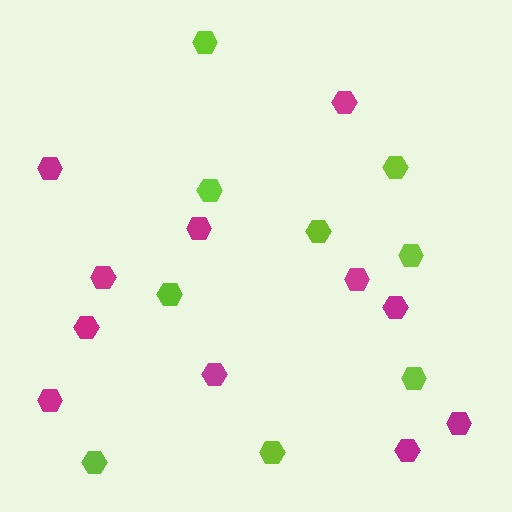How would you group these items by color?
There are 2 groups: one group of lime hexagons (9) and one group of magenta hexagons (11).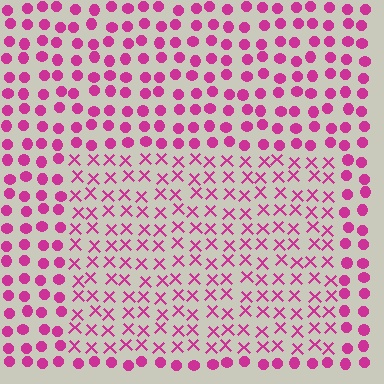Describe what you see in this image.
The image is filled with small magenta elements arranged in a uniform grid. A rectangle-shaped region contains X marks, while the surrounding area contains circles. The boundary is defined purely by the change in element shape.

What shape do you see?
I see a rectangle.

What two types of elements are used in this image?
The image uses X marks inside the rectangle region and circles outside it.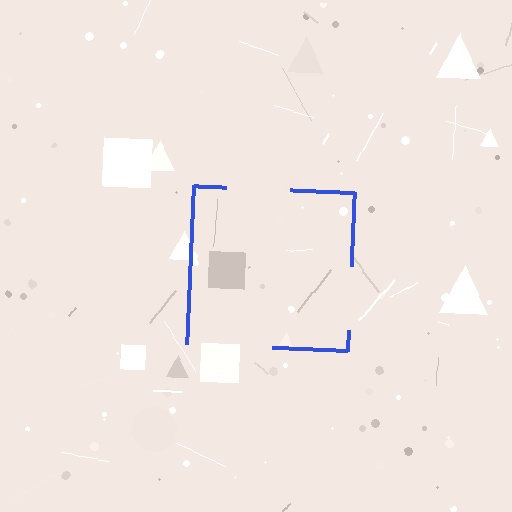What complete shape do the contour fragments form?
The contour fragments form a square.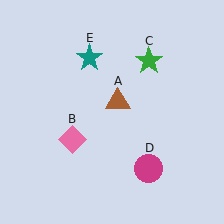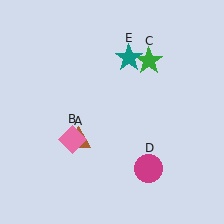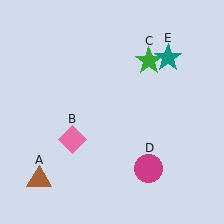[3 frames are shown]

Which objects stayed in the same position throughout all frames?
Pink diamond (object B) and green star (object C) and magenta circle (object D) remained stationary.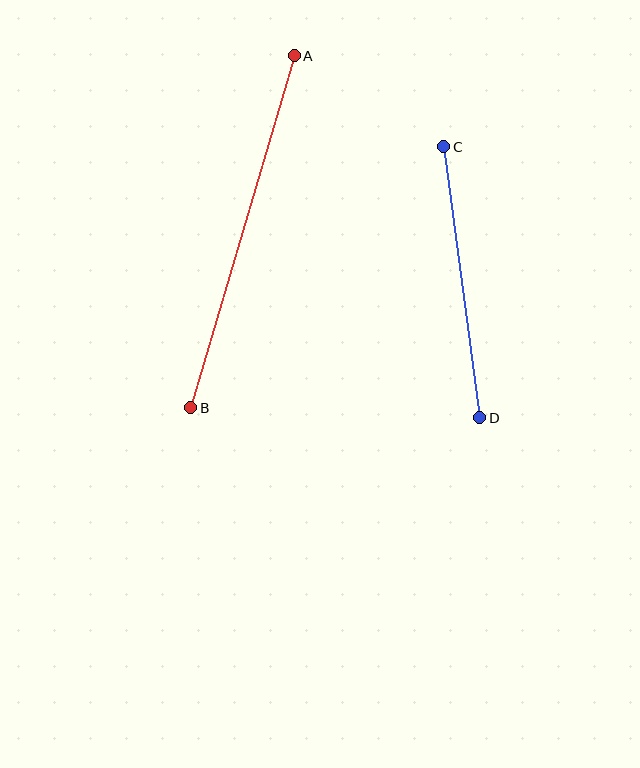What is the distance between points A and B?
The distance is approximately 367 pixels.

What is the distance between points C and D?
The distance is approximately 274 pixels.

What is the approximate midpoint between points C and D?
The midpoint is at approximately (462, 282) pixels.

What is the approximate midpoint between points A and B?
The midpoint is at approximately (242, 232) pixels.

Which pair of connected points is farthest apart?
Points A and B are farthest apart.